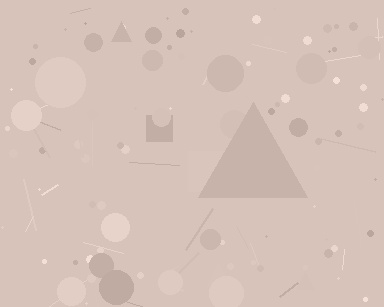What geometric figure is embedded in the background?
A triangle is embedded in the background.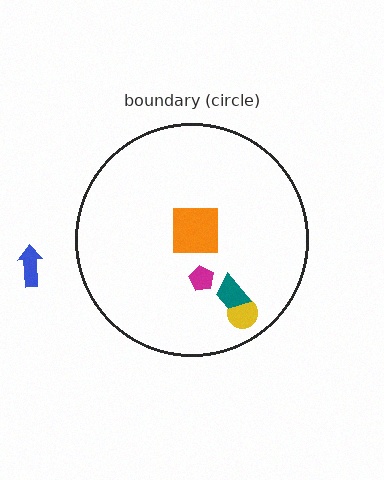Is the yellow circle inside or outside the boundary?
Inside.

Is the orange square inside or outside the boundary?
Inside.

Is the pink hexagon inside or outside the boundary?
Inside.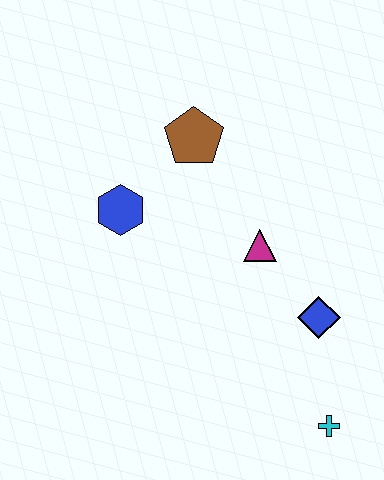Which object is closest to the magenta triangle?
The blue diamond is closest to the magenta triangle.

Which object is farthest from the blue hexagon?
The cyan cross is farthest from the blue hexagon.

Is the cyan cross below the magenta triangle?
Yes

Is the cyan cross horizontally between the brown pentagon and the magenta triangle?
No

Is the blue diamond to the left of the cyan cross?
Yes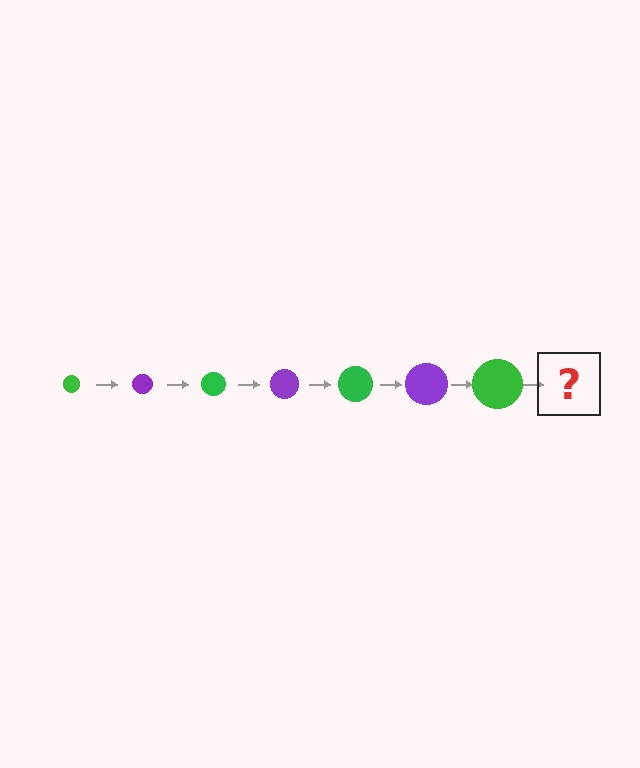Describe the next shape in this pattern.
It should be a purple circle, larger than the previous one.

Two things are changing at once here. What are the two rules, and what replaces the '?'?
The two rules are that the circle grows larger each step and the color cycles through green and purple. The '?' should be a purple circle, larger than the previous one.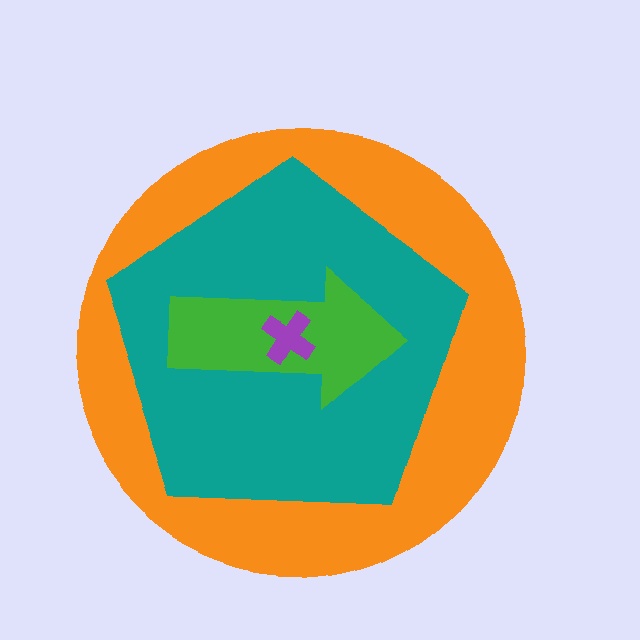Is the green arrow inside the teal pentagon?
Yes.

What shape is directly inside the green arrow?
The purple cross.